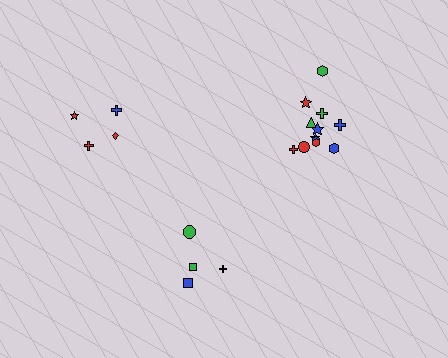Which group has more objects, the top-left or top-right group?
The top-right group.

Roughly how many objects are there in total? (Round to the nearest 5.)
Roughly 20 objects in total.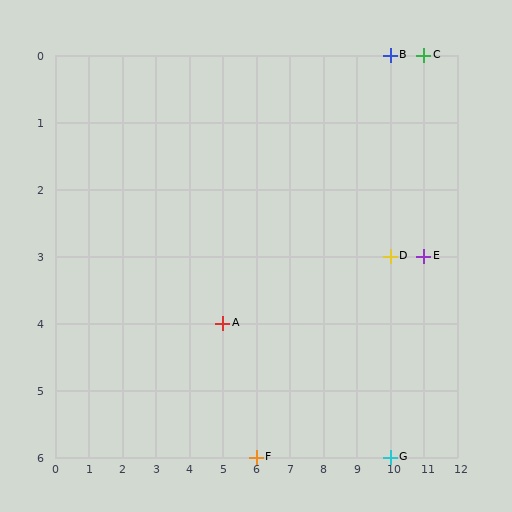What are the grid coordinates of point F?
Point F is at grid coordinates (6, 6).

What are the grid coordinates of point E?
Point E is at grid coordinates (11, 3).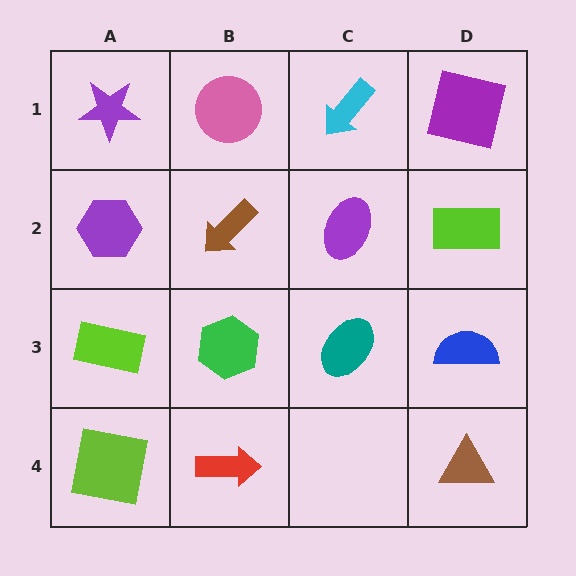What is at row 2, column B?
A brown arrow.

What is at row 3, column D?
A blue semicircle.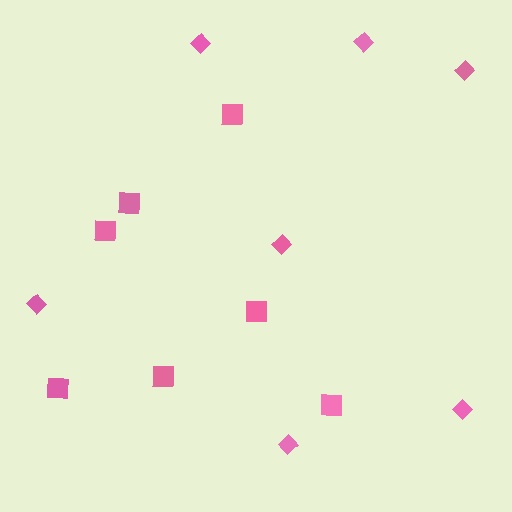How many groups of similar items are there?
There are 2 groups: one group of squares (7) and one group of diamonds (7).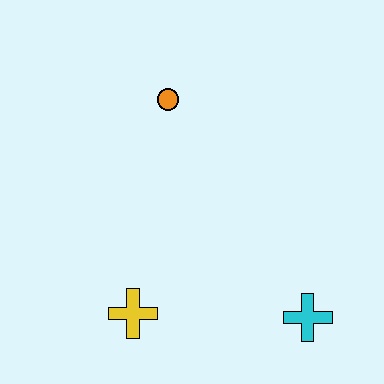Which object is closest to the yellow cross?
The cyan cross is closest to the yellow cross.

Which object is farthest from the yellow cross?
The orange circle is farthest from the yellow cross.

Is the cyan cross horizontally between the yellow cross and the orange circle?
No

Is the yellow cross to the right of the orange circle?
No